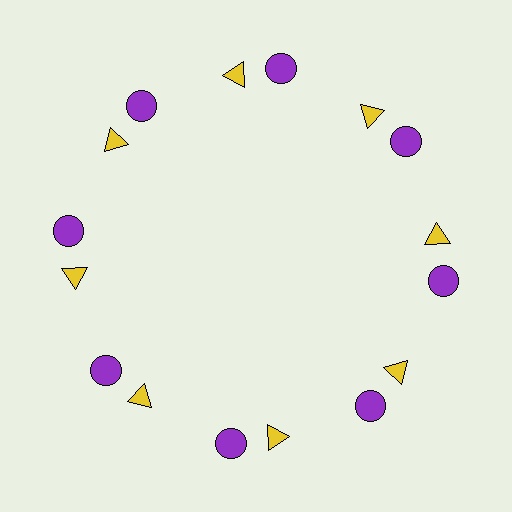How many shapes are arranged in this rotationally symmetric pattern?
There are 16 shapes, arranged in 8 groups of 2.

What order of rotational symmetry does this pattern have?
This pattern has 8-fold rotational symmetry.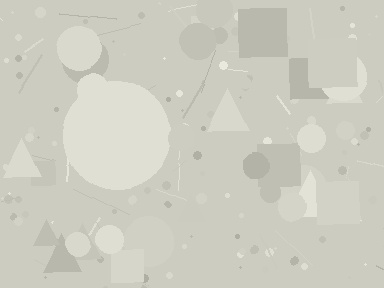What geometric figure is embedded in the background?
A circle is embedded in the background.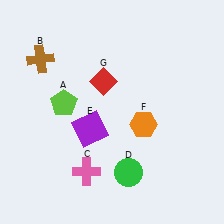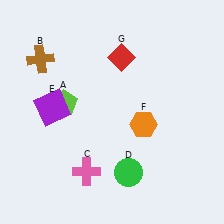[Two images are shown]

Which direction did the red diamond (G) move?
The red diamond (G) moved up.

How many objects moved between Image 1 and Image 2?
2 objects moved between the two images.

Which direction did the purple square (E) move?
The purple square (E) moved left.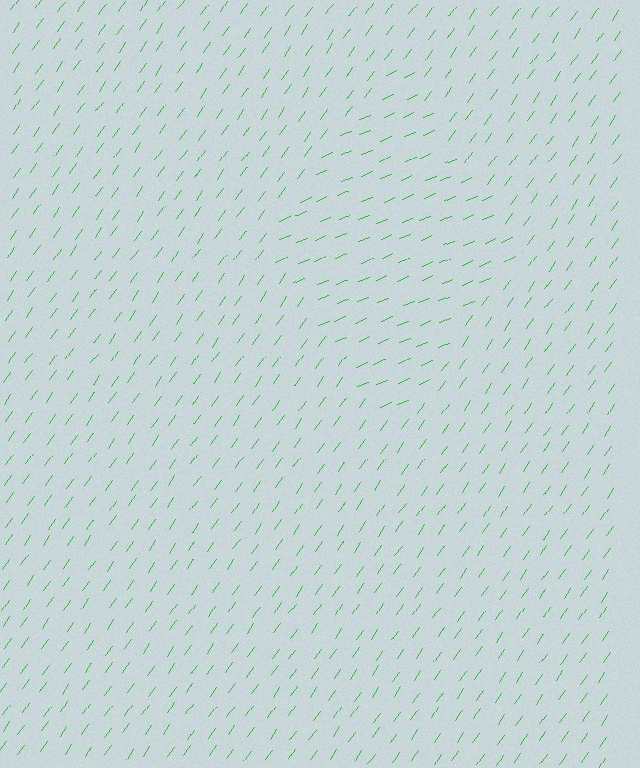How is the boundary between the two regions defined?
The boundary is defined purely by a change in line orientation (approximately 32 degrees difference). All lines are the same color and thickness.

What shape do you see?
I see a diamond.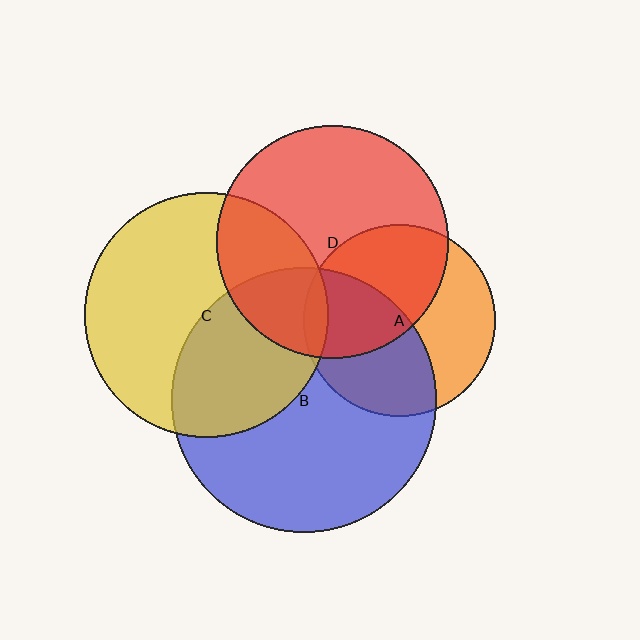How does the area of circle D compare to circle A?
Approximately 1.5 times.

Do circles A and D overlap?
Yes.